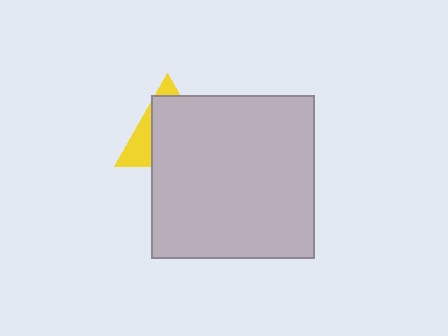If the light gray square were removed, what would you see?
You would see the complete yellow triangle.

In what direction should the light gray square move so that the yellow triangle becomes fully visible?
The light gray square should move toward the lower-right. That is the shortest direction to clear the overlap and leave the yellow triangle fully visible.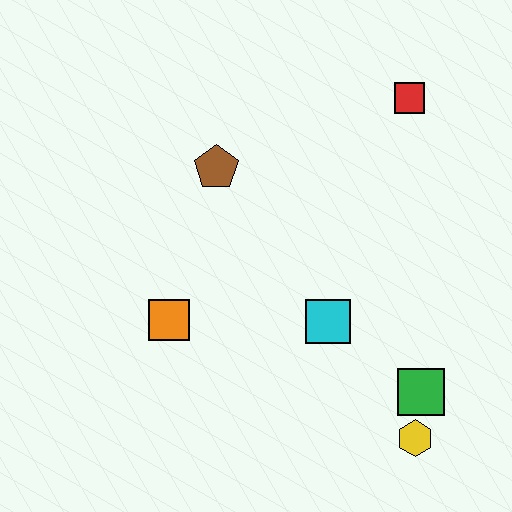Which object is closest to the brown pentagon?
The orange square is closest to the brown pentagon.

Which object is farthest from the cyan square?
The red square is farthest from the cyan square.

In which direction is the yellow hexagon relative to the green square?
The yellow hexagon is below the green square.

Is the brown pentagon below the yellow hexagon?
No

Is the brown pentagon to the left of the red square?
Yes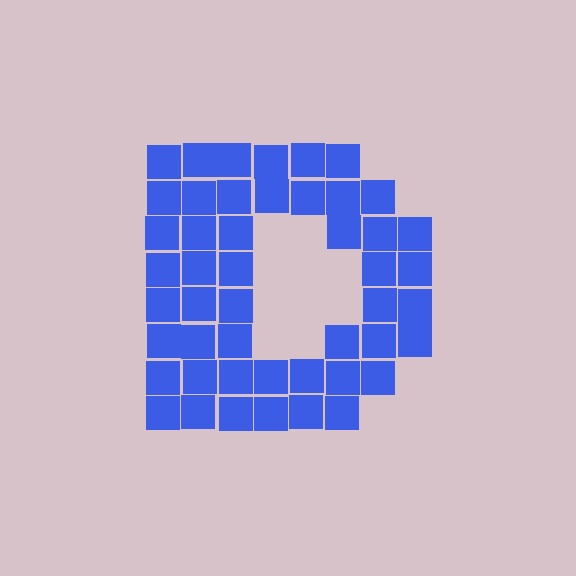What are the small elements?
The small elements are squares.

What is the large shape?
The large shape is the letter D.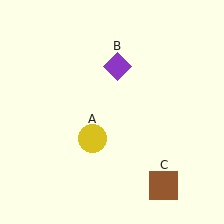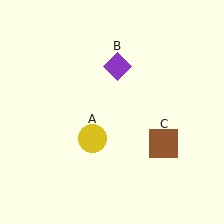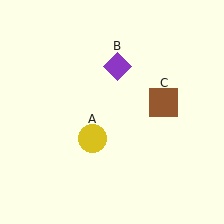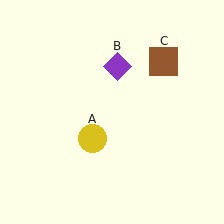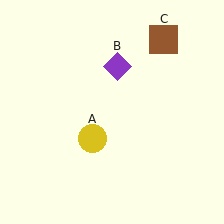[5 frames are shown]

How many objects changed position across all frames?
1 object changed position: brown square (object C).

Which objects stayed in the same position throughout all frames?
Yellow circle (object A) and purple diamond (object B) remained stationary.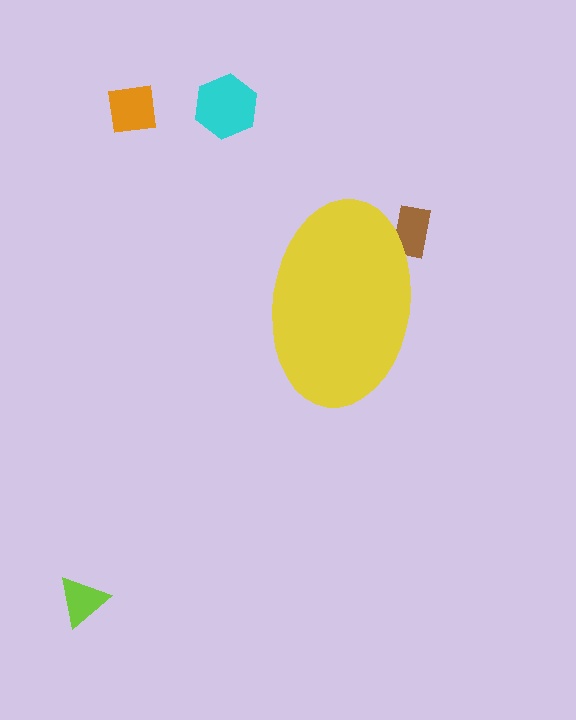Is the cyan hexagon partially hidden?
No, the cyan hexagon is fully visible.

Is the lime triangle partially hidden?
No, the lime triangle is fully visible.